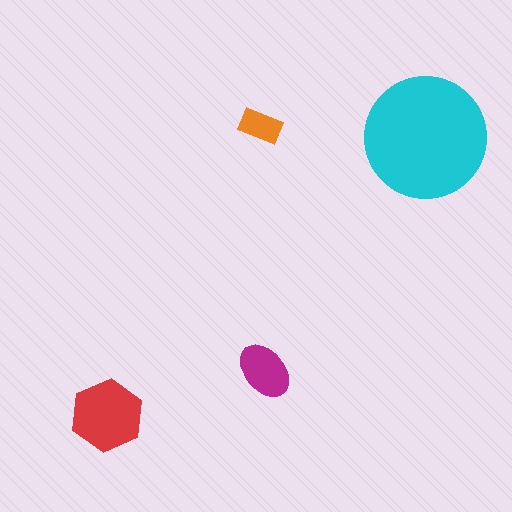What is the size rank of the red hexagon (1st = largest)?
2nd.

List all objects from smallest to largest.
The orange rectangle, the magenta ellipse, the red hexagon, the cyan circle.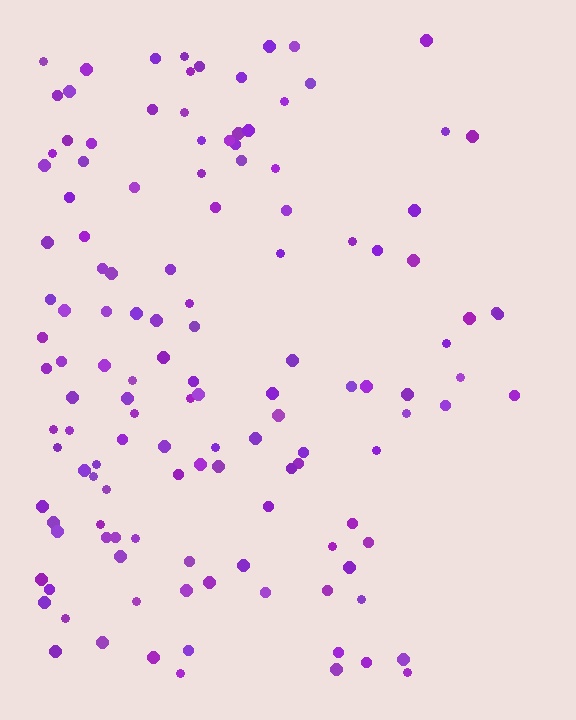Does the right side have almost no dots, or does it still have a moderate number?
Still a moderate number, just noticeably fewer than the left.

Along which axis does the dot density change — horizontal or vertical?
Horizontal.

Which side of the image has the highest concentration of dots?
The left.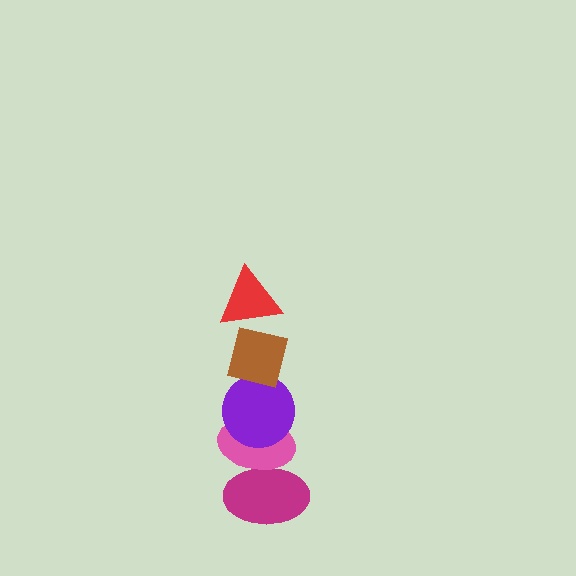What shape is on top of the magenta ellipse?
The pink ellipse is on top of the magenta ellipse.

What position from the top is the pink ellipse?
The pink ellipse is 4th from the top.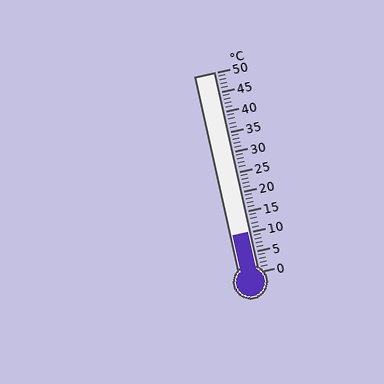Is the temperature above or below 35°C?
The temperature is below 35°C.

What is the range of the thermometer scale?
The thermometer scale ranges from 0°C to 50°C.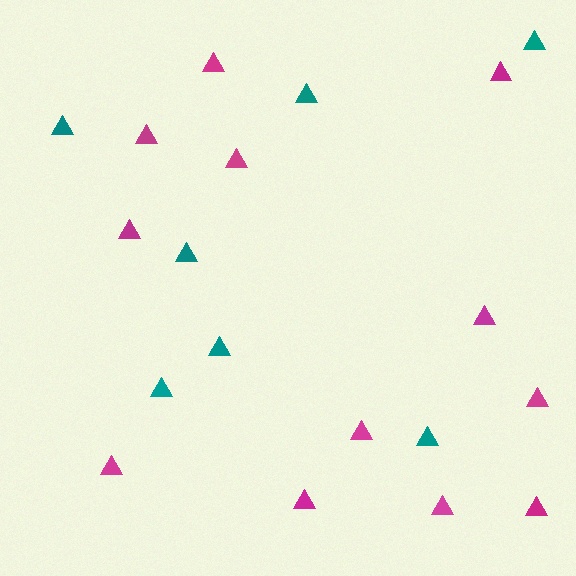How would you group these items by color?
There are 2 groups: one group of magenta triangles (12) and one group of teal triangles (7).